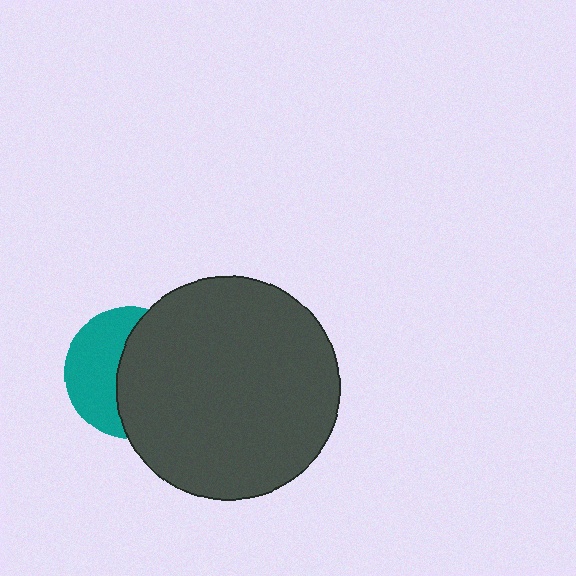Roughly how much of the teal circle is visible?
A small part of it is visible (roughly 44%).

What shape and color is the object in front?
The object in front is a dark gray circle.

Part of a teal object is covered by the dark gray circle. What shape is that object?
It is a circle.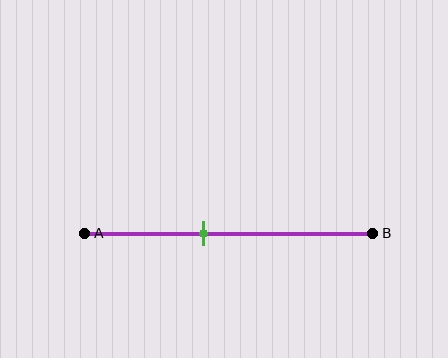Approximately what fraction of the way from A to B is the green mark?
The green mark is approximately 40% of the way from A to B.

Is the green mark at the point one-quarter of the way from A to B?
No, the mark is at about 40% from A, not at the 25% one-quarter point.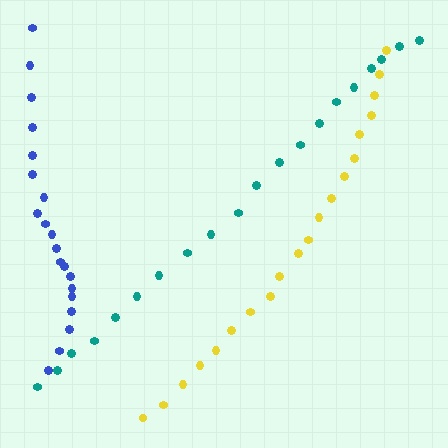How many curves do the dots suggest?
There are 3 distinct paths.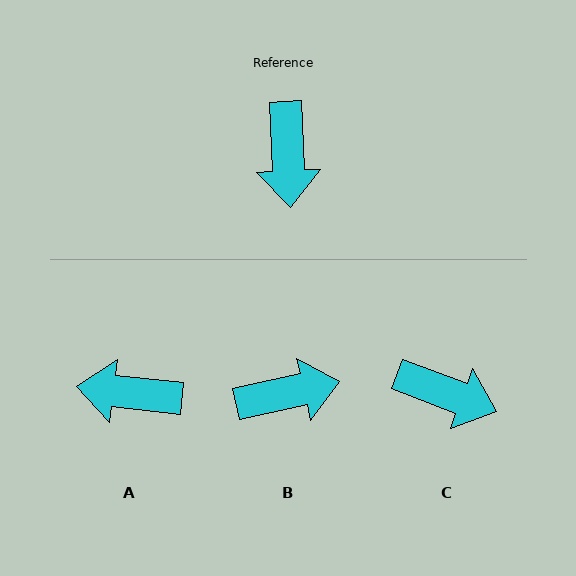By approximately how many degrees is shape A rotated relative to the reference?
Approximately 99 degrees clockwise.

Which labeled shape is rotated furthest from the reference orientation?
B, about 100 degrees away.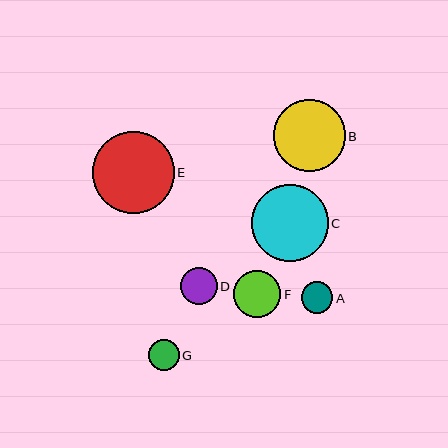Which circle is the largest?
Circle E is the largest with a size of approximately 82 pixels.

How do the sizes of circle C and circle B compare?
Circle C and circle B are approximately the same size.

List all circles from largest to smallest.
From largest to smallest: E, C, B, F, D, A, G.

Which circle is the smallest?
Circle G is the smallest with a size of approximately 31 pixels.